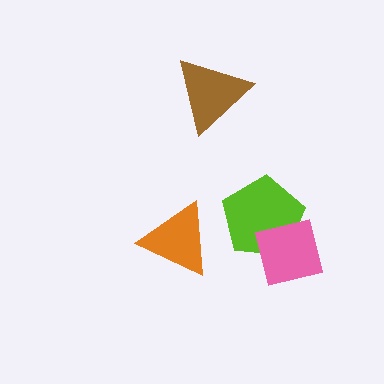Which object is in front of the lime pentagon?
The pink square is in front of the lime pentagon.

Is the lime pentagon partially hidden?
Yes, it is partially covered by another shape.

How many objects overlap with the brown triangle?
0 objects overlap with the brown triangle.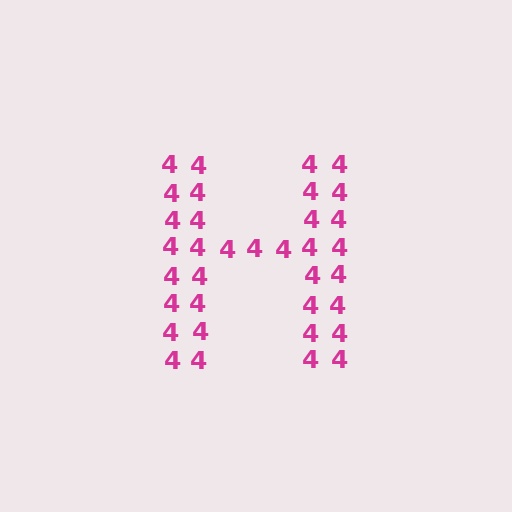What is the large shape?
The large shape is the letter H.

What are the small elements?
The small elements are digit 4's.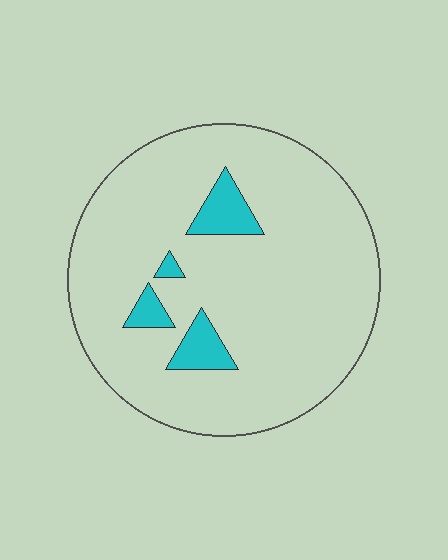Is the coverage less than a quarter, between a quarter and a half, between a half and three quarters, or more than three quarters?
Less than a quarter.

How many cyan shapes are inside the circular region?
4.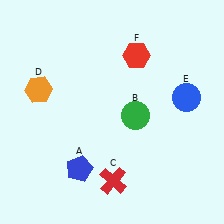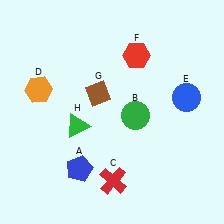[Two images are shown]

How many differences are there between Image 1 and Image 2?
There are 2 differences between the two images.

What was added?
A brown diamond (G), a green triangle (H) were added in Image 2.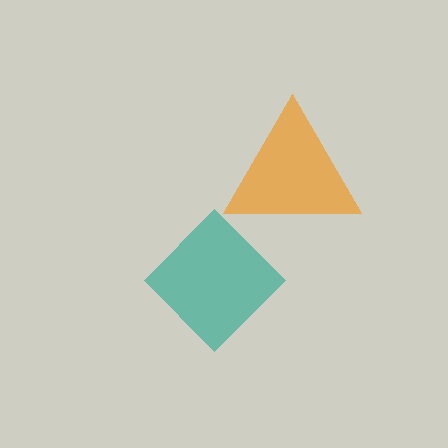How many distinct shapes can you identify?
There are 2 distinct shapes: a teal diamond, an orange triangle.